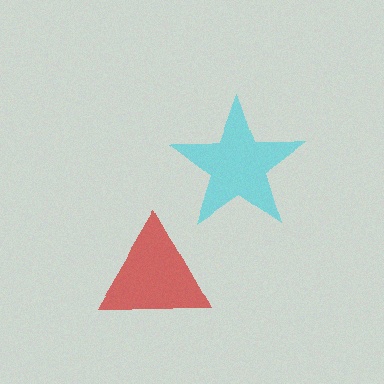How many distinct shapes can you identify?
There are 2 distinct shapes: a red triangle, a cyan star.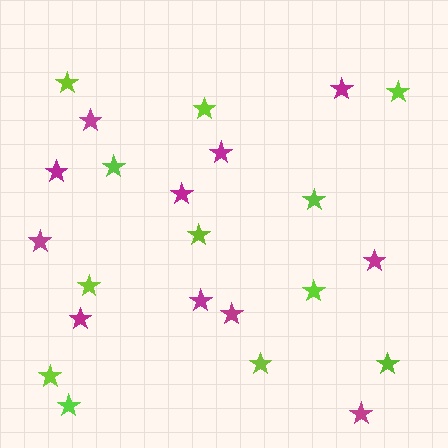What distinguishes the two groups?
There are 2 groups: one group of lime stars (12) and one group of magenta stars (11).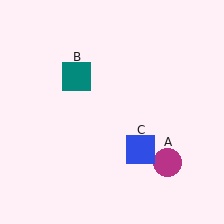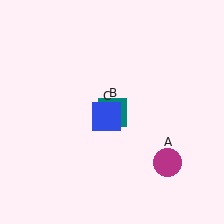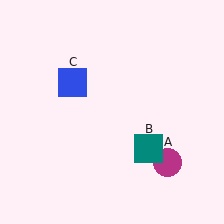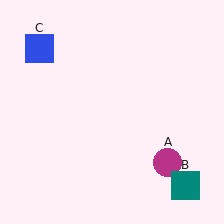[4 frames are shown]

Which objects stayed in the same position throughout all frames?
Magenta circle (object A) remained stationary.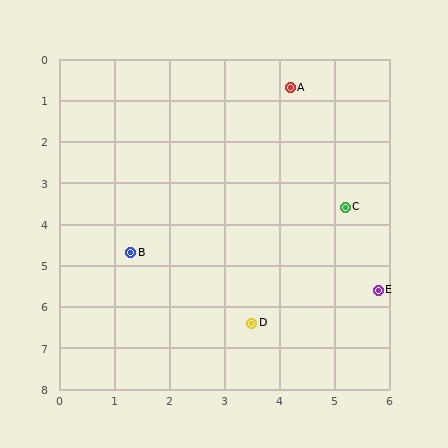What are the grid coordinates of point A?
Point A is at approximately (4.2, 0.7).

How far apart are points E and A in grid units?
Points E and A are about 5.2 grid units apart.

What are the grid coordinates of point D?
Point D is at approximately (3.5, 6.4).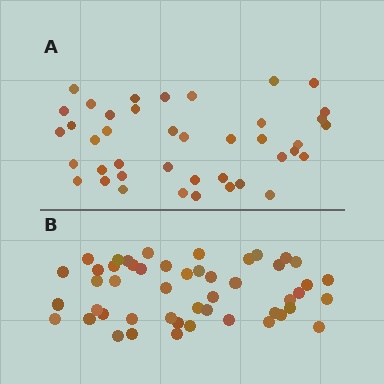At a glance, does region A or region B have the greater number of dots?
Region B (the bottom region) has more dots.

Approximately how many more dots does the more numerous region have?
Region B has roughly 8 or so more dots than region A.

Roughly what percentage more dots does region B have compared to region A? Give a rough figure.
About 20% more.